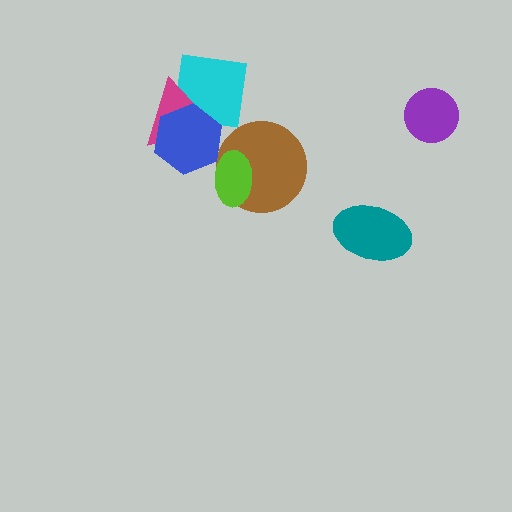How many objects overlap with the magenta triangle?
2 objects overlap with the magenta triangle.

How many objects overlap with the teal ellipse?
0 objects overlap with the teal ellipse.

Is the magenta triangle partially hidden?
Yes, it is partially covered by another shape.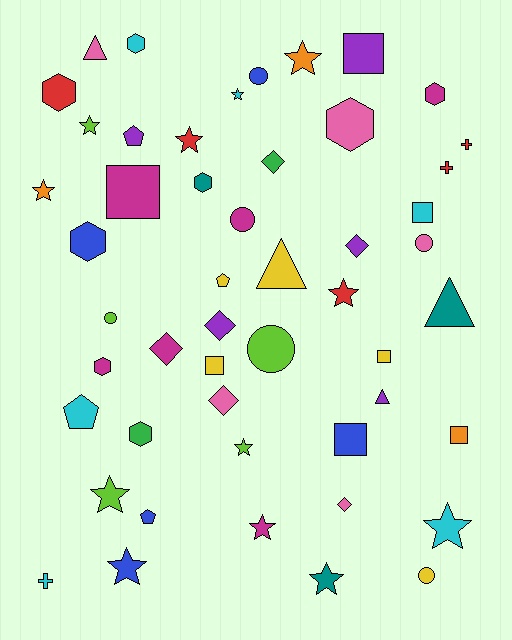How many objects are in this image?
There are 50 objects.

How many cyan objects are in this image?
There are 6 cyan objects.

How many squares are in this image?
There are 7 squares.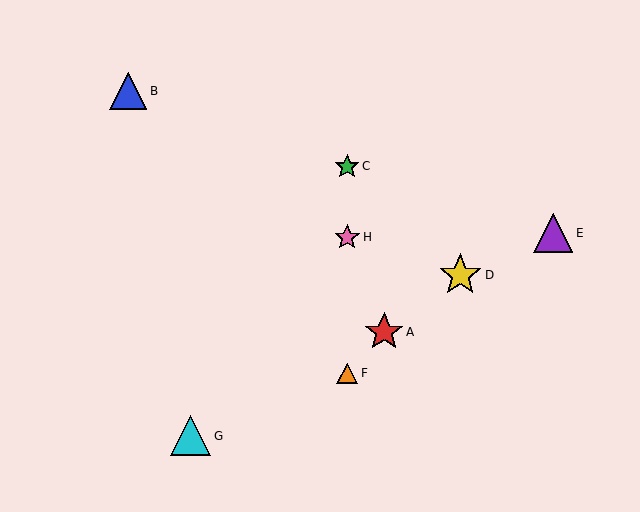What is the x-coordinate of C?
Object C is at x≈347.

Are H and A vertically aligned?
No, H is at x≈347 and A is at x≈384.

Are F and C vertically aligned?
Yes, both are at x≈347.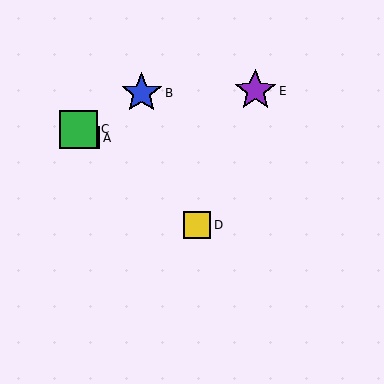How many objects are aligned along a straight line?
3 objects (A, C, D) are aligned along a straight line.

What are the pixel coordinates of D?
Object D is at (197, 225).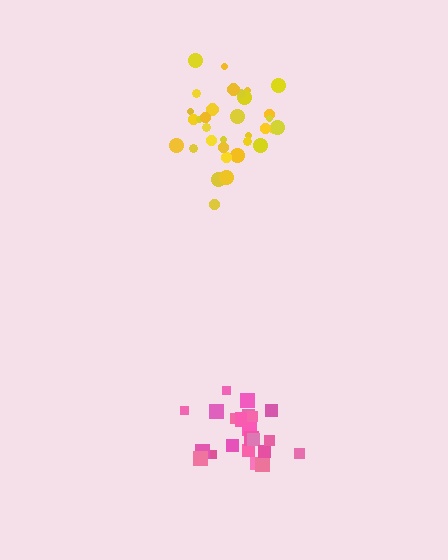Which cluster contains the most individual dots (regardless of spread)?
Yellow (33).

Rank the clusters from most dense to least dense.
pink, yellow.